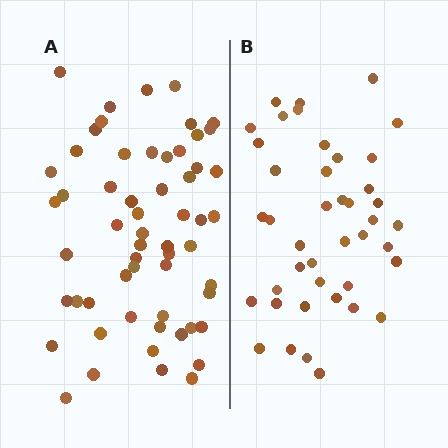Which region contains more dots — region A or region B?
Region A (the left region) has more dots.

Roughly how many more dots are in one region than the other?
Region A has approximately 15 more dots than region B.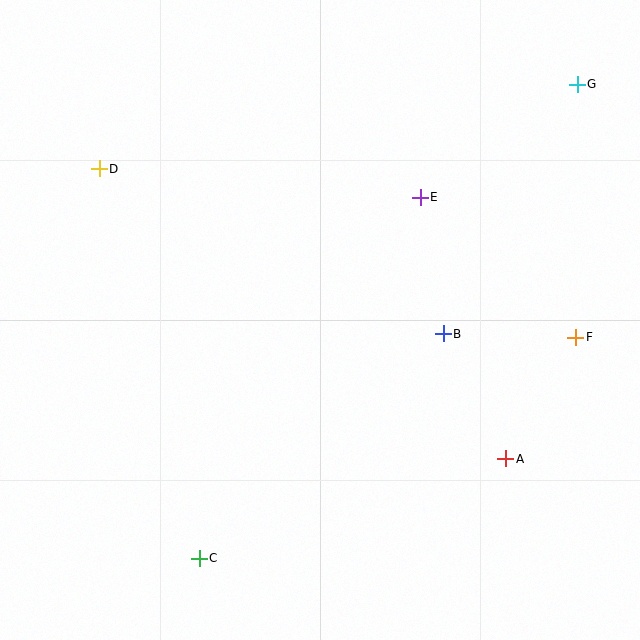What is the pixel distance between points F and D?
The distance between F and D is 506 pixels.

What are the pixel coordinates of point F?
Point F is at (576, 337).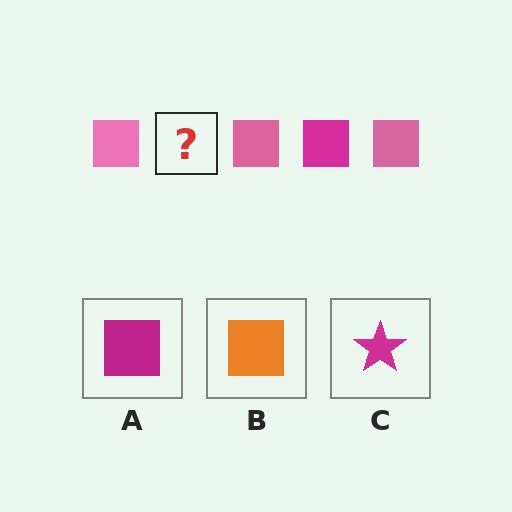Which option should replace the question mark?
Option A.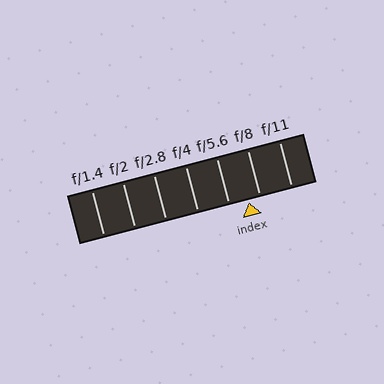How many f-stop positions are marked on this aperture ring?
There are 7 f-stop positions marked.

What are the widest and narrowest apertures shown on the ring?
The widest aperture shown is f/1.4 and the narrowest is f/11.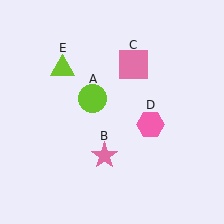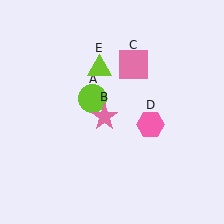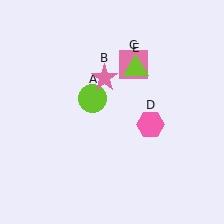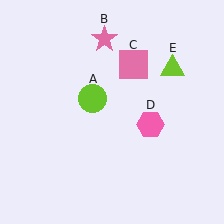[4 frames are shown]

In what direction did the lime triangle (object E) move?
The lime triangle (object E) moved right.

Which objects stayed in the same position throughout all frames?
Lime circle (object A) and pink square (object C) and pink hexagon (object D) remained stationary.